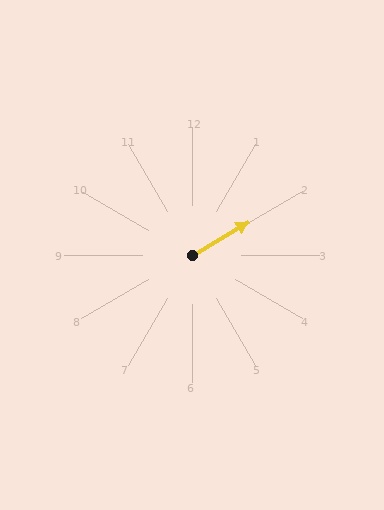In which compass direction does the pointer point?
Northeast.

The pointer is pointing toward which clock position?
Roughly 2 o'clock.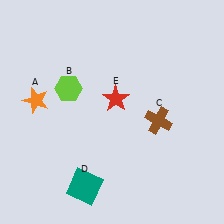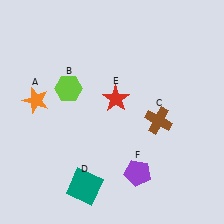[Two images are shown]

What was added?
A purple pentagon (F) was added in Image 2.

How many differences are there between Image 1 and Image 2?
There is 1 difference between the two images.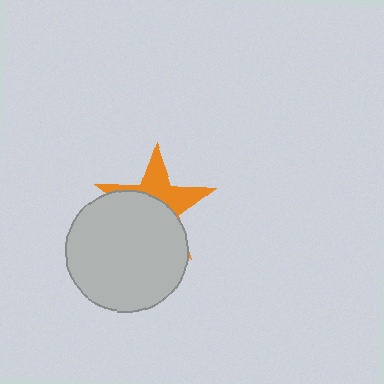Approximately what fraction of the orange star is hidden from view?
Roughly 58% of the orange star is hidden behind the light gray circle.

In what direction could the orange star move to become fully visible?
The orange star could move up. That would shift it out from behind the light gray circle entirely.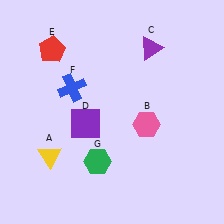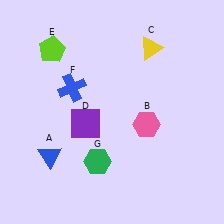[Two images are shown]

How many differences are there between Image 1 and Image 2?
There are 3 differences between the two images.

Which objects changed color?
A changed from yellow to blue. C changed from purple to yellow. E changed from red to lime.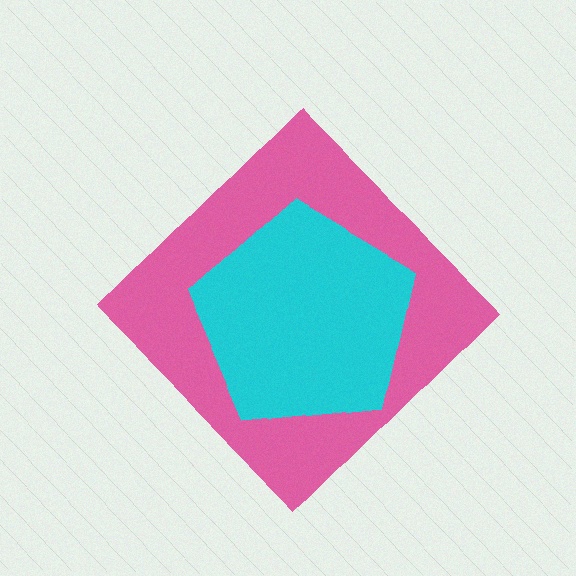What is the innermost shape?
The cyan pentagon.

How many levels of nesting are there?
2.